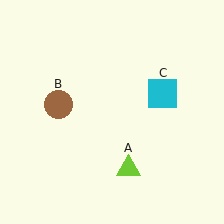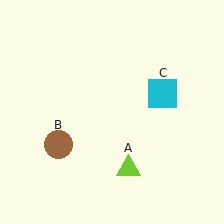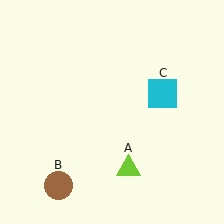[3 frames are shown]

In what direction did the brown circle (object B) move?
The brown circle (object B) moved down.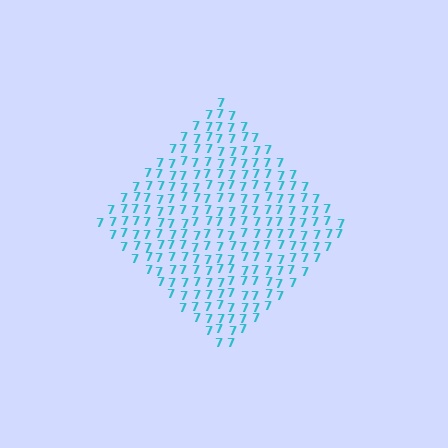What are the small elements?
The small elements are digit 7's.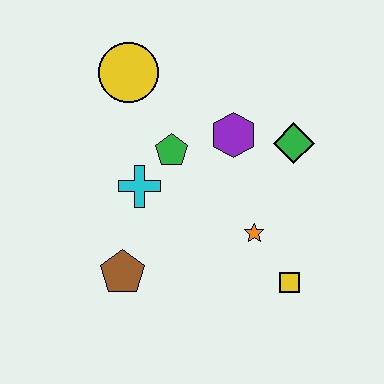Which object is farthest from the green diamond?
The brown pentagon is farthest from the green diamond.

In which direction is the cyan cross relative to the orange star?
The cyan cross is to the left of the orange star.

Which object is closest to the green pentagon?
The cyan cross is closest to the green pentagon.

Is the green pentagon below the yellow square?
No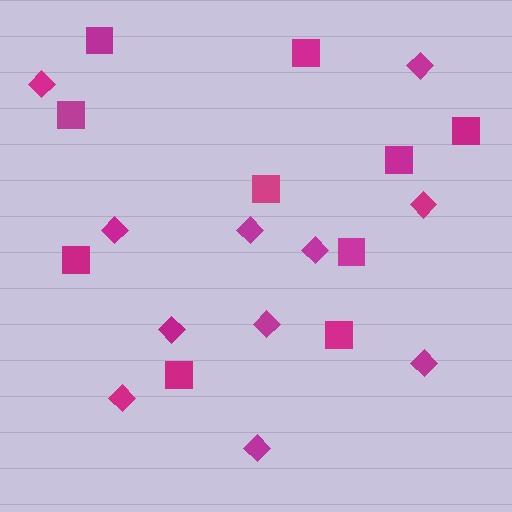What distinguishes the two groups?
There are 2 groups: one group of squares (10) and one group of diamonds (11).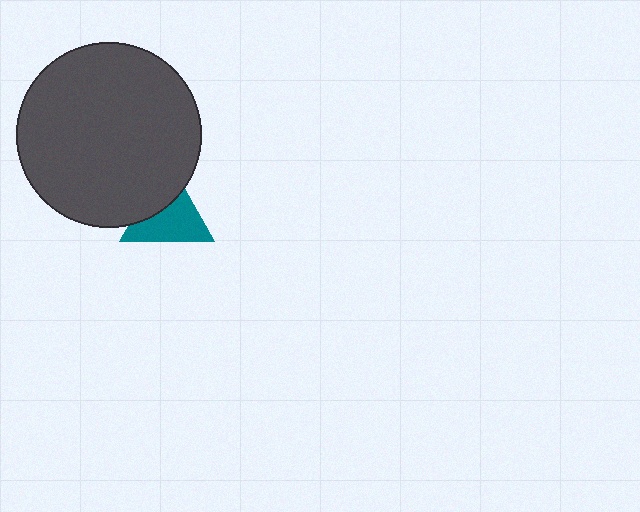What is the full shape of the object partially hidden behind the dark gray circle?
The partially hidden object is a teal triangle.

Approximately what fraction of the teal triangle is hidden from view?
Roughly 37% of the teal triangle is hidden behind the dark gray circle.